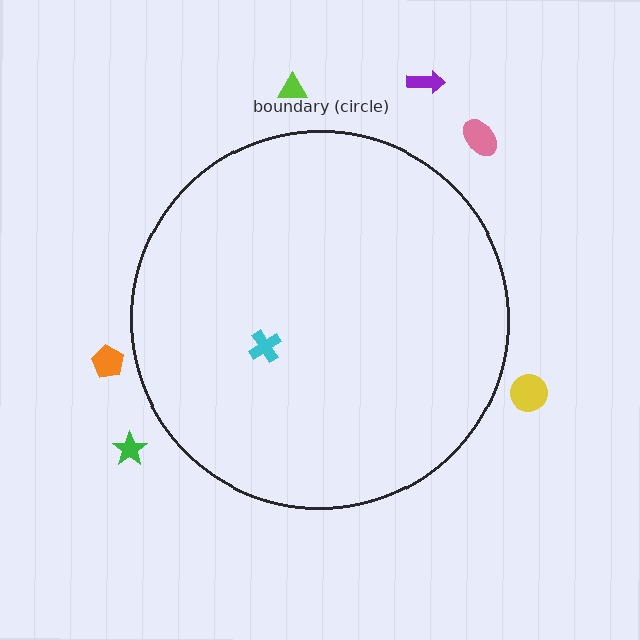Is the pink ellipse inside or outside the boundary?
Outside.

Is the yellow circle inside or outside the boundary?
Outside.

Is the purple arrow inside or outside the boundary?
Outside.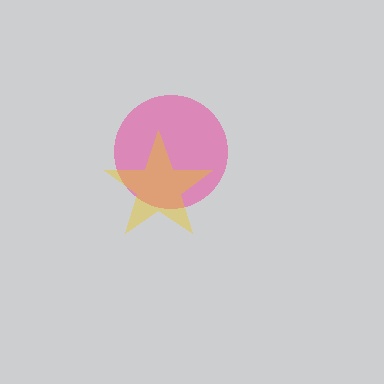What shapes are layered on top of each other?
The layered shapes are: a pink circle, a yellow star.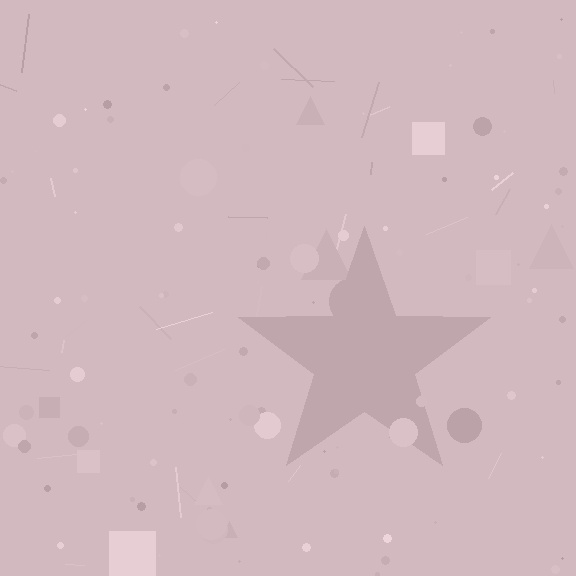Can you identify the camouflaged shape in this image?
The camouflaged shape is a star.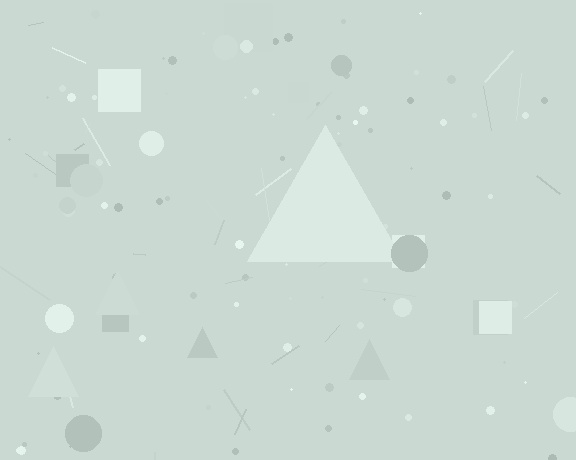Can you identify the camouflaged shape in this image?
The camouflaged shape is a triangle.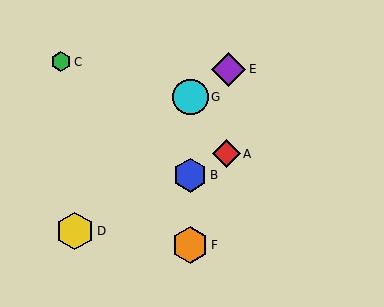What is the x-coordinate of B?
Object B is at x≈190.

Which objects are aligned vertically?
Objects B, F, G are aligned vertically.